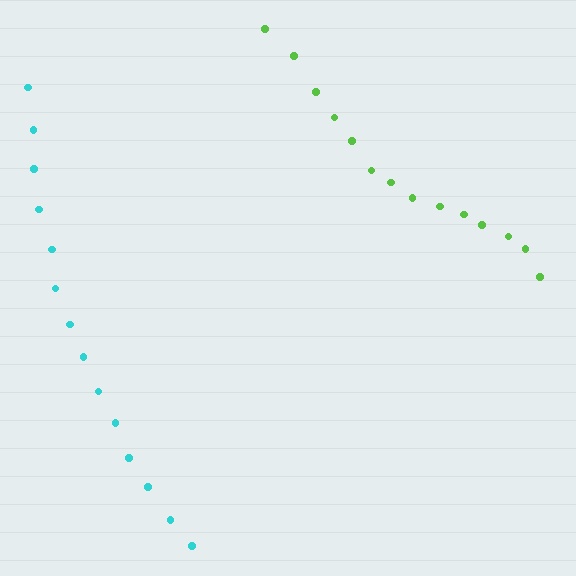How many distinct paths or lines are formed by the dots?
There are 2 distinct paths.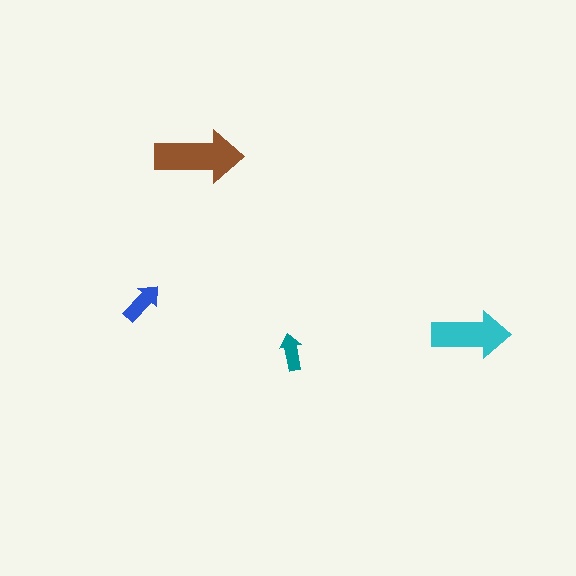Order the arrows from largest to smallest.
the brown one, the cyan one, the blue one, the teal one.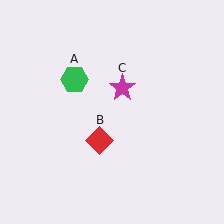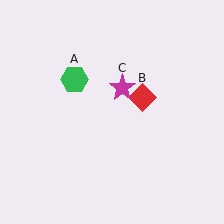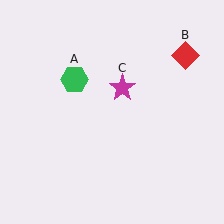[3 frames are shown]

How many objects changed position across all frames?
1 object changed position: red diamond (object B).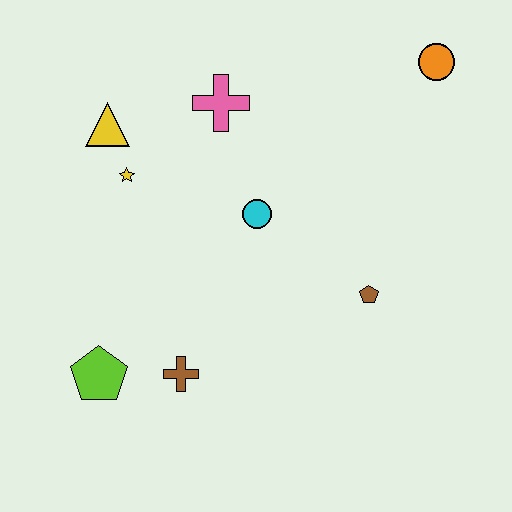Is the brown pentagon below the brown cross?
No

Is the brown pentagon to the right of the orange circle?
No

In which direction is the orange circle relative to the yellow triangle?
The orange circle is to the right of the yellow triangle.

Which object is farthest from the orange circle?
The lime pentagon is farthest from the orange circle.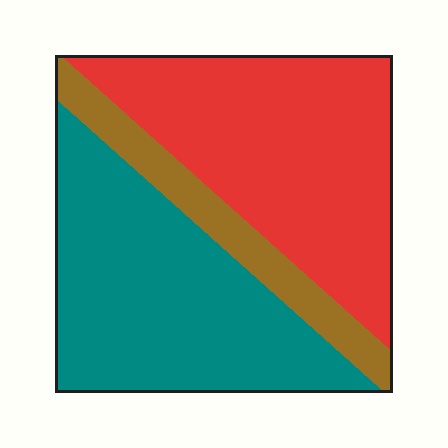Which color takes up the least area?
Brown, at roughly 15%.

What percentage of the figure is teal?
Teal takes up about two fifths (2/5) of the figure.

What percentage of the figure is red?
Red covers around 45% of the figure.